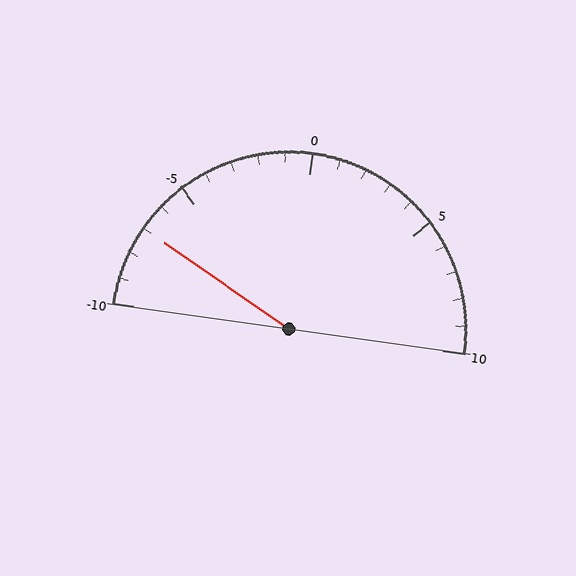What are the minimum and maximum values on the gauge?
The gauge ranges from -10 to 10.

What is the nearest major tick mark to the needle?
The nearest major tick mark is -5.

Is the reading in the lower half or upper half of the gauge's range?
The reading is in the lower half of the range (-10 to 10).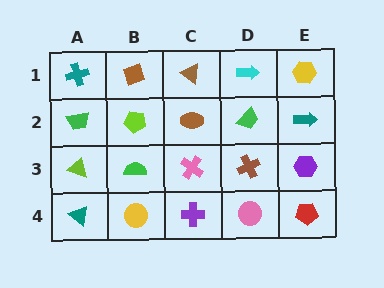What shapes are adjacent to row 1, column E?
A teal arrow (row 2, column E), a cyan arrow (row 1, column D).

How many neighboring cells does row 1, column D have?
3.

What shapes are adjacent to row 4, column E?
A purple hexagon (row 3, column E), a pink circle (row 4, column D).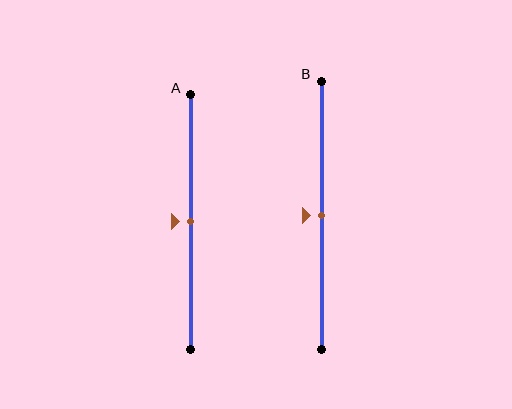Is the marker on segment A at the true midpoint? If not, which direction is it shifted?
Yes, the marker on segment A is at the true midpoint.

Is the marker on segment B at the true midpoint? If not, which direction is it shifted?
Yes, the marker on segment B is at the true midpoint.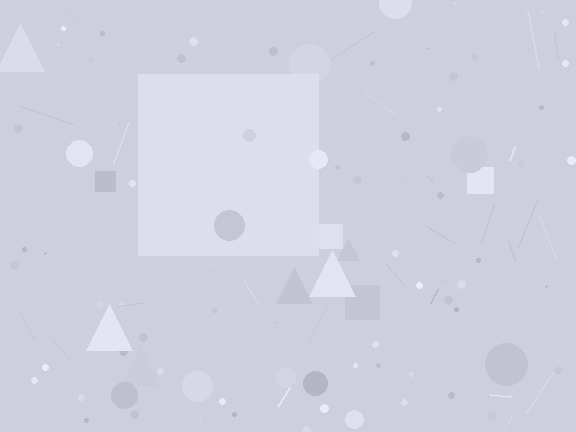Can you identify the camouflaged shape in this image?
The camouflaged shape is a square.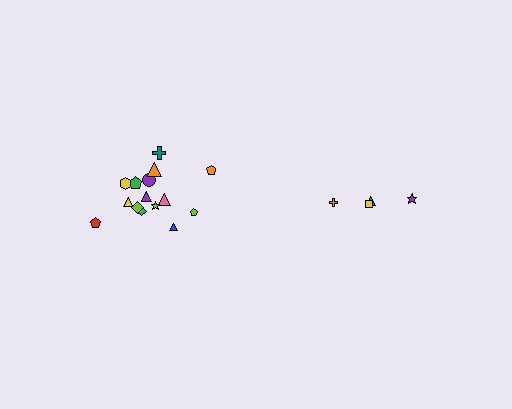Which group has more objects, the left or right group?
The left group.